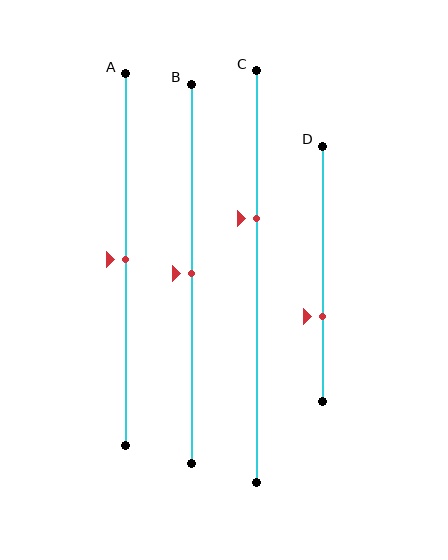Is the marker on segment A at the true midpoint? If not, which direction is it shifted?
Yes, the marker on segment A is at the true midpoint.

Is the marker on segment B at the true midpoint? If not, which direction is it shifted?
Yes, the marker on segment B is at the true midpoint.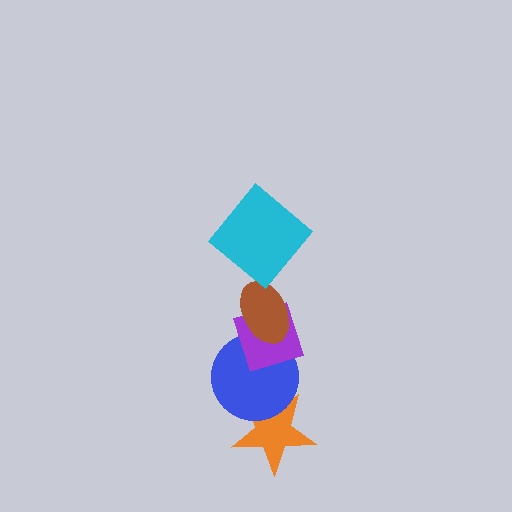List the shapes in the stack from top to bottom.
From top to bottom: the cyan diamond, the brown ellipse, the purple diamond, the blue circle, the orange star.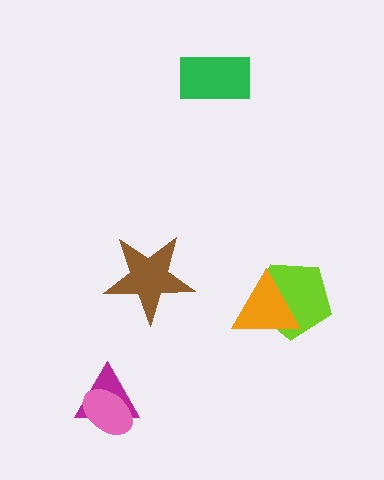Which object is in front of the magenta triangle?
The pink ellipse is in front of the magenta triangle.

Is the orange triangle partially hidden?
No, no other shape covers it.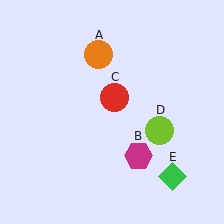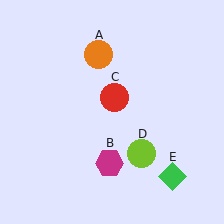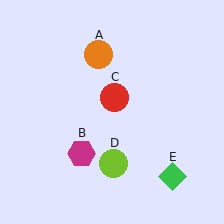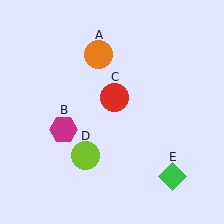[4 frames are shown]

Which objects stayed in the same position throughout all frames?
Orange circle (object A) and red circle (object C) and green diamond (object E) remained stationary.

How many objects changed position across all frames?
2 objects changed position: magenta hexagon (object B), lime circle (object D).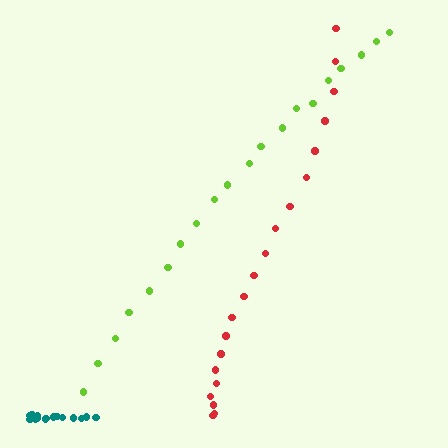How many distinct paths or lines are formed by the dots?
There are 3 distinct paths.